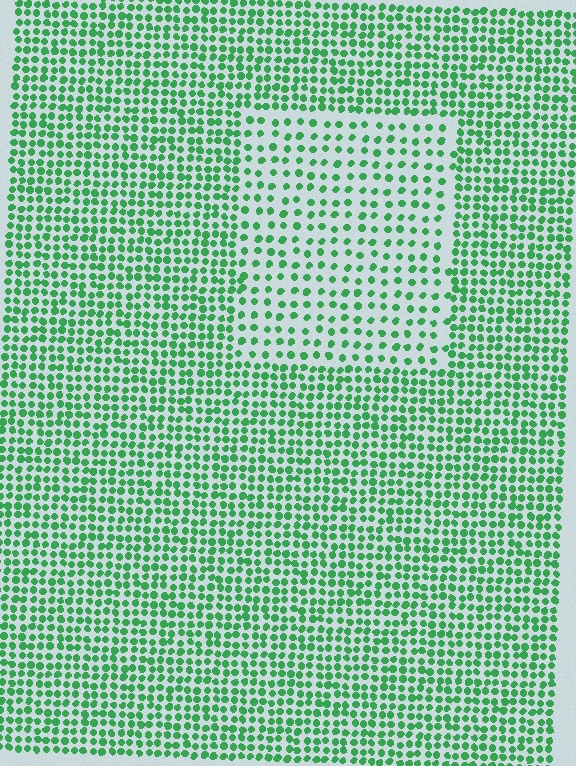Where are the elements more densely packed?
The elements are more densely packed outside the rectangle boundary.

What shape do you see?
I see a rectangle.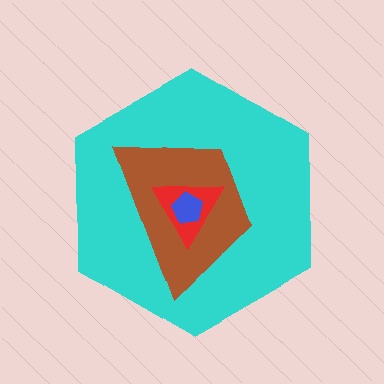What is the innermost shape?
The blue pentagon.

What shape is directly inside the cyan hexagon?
The brown trapezoid.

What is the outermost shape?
The cyan hexagon.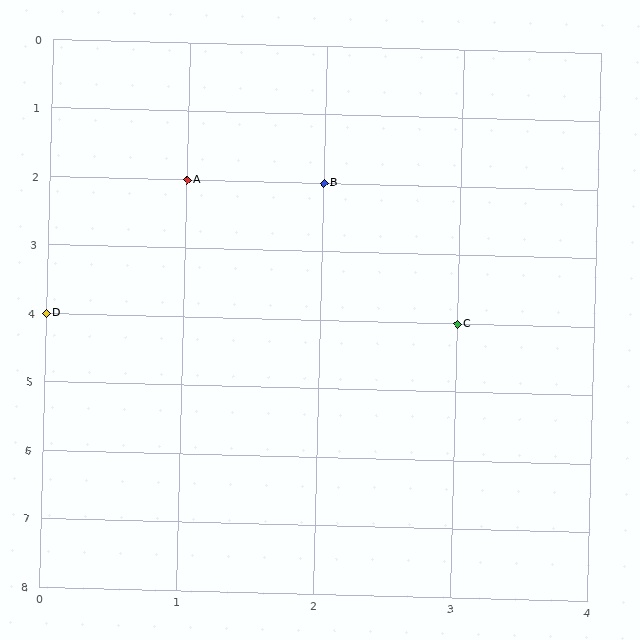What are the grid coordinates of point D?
Point D is at grid coordinates (0, 4).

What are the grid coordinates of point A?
Point A is at grid coordinates (1, 2).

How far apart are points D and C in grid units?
Points D and C are 3 columns apart.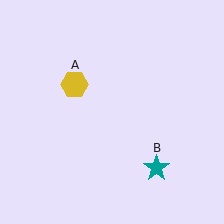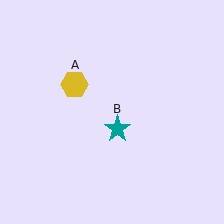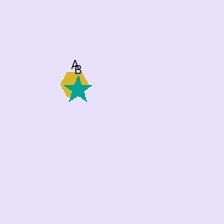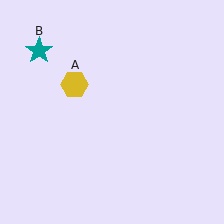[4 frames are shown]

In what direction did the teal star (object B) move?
The teal star (object B) moved up and to the left.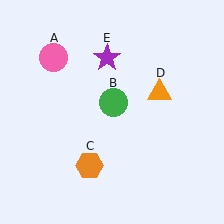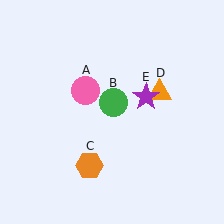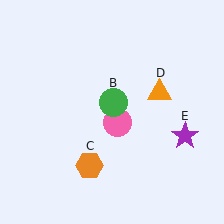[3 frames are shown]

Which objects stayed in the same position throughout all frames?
Green circle (object B) and orange hexagon (object C) and orange triangle (object D) remained stationary.